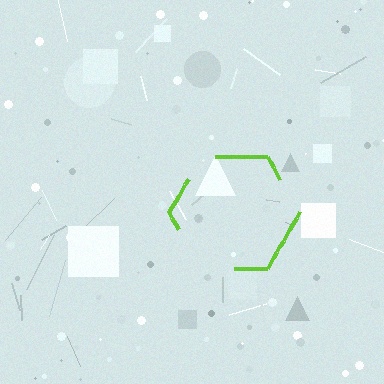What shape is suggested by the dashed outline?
The dashed outline suggests a hexagon.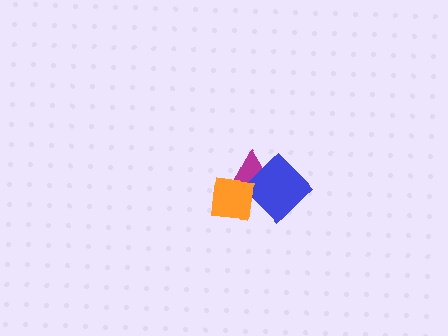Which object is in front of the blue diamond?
The orange square is in front of the blue diamond.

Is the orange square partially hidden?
No, no other shape covers it.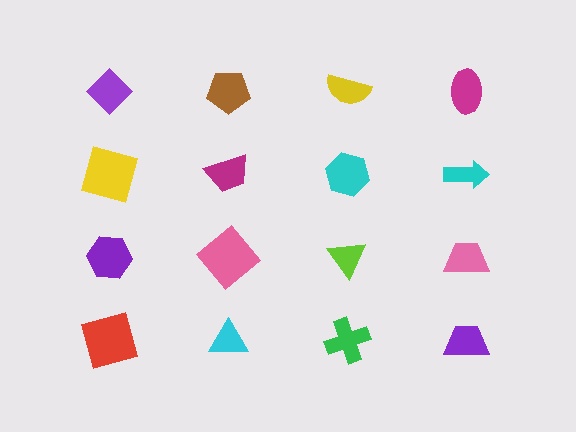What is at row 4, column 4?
A purple trapezoid.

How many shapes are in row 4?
4 shapes.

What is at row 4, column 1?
A red square.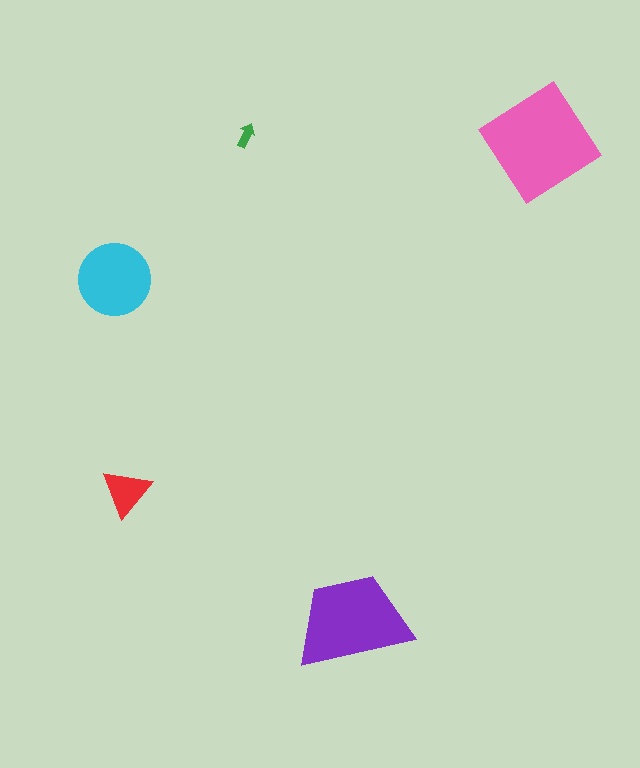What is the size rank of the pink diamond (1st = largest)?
1st.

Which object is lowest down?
The purple trapezoid is bottommost.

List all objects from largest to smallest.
The pink diamond, the purple trapezoid, the cyan circle, the red triangle, the green arrow.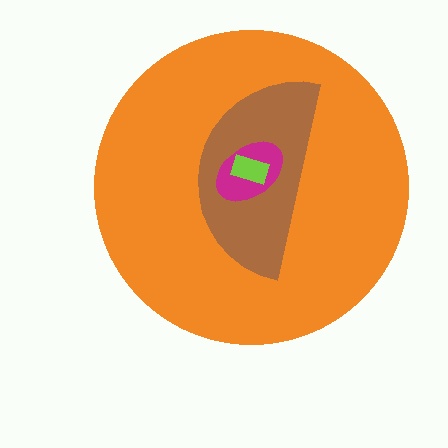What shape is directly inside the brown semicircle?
The magenta ellipse.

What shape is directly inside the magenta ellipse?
The lime rectangle.